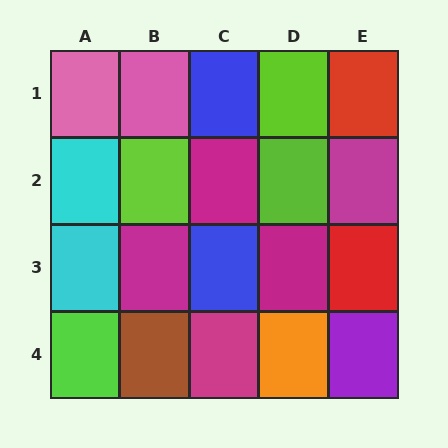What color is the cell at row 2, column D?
Lime.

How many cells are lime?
4 cells are lime.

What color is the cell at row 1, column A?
Pink.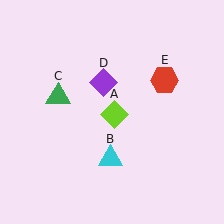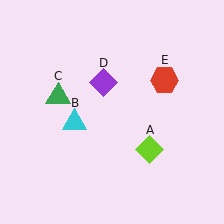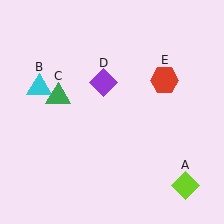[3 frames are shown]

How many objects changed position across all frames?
2 objects changed position: lime diamond (object A), cyan triangle (object B).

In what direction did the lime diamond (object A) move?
The lime diamond (object A) moved down and to the right.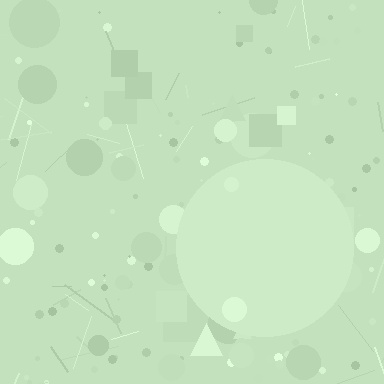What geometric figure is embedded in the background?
A circle is embedded in the background.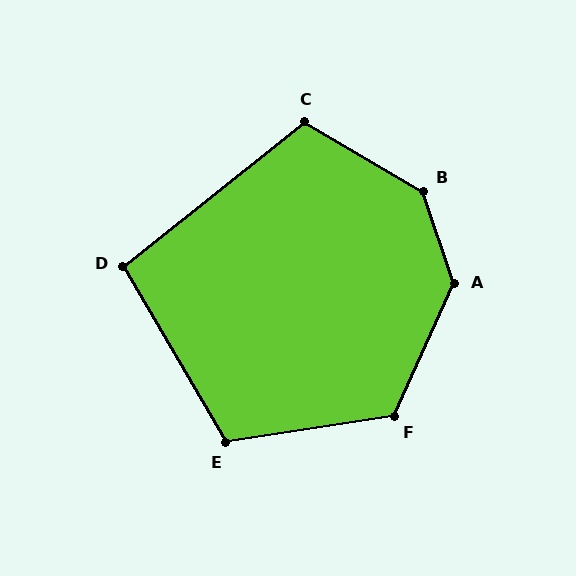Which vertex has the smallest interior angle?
D, at approximately 98 degrees.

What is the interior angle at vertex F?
Approximately 123 degrees (obtuse).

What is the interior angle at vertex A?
Approximately 137 degrees (obtuse).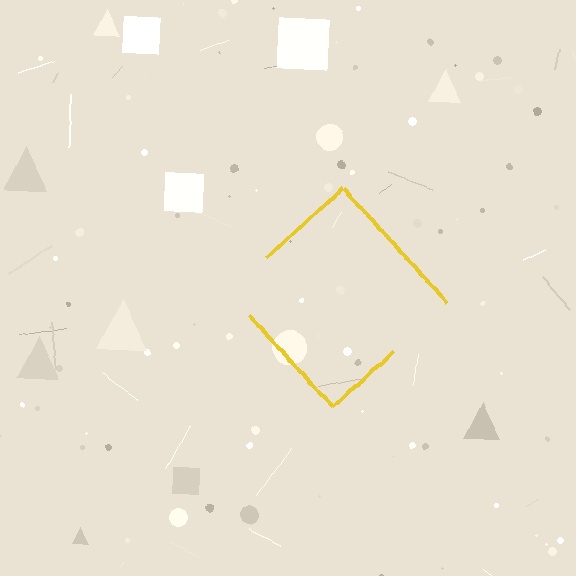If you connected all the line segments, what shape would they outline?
They would outline a diamond.